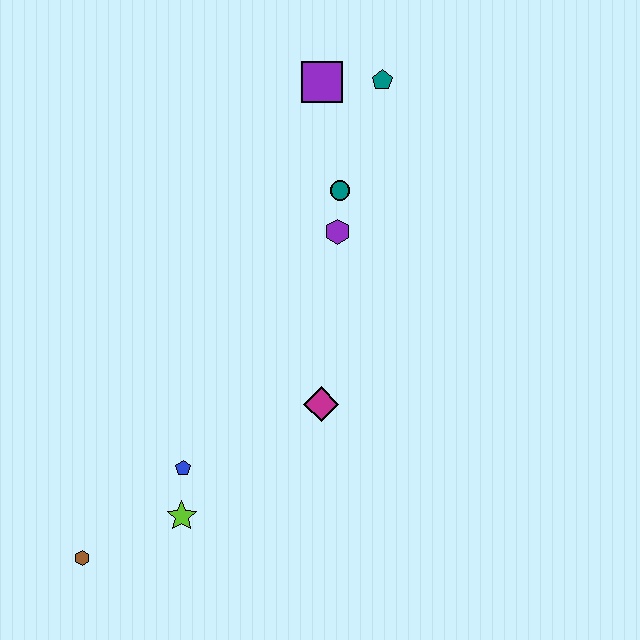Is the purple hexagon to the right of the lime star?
Yes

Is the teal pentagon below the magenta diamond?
No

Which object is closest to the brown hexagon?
The lime star is closest to the brown hexagon.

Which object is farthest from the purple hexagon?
The brown hexagon is farthest from the purple hexagon.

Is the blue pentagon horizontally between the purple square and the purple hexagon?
No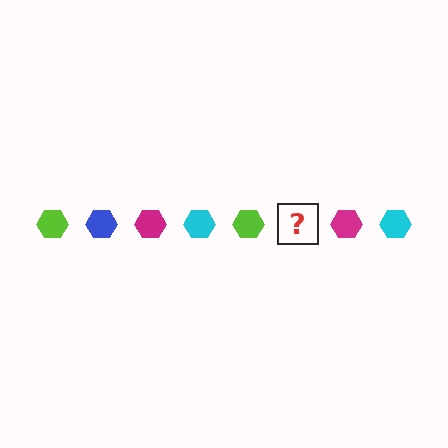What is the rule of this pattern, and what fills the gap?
The rule is that the pattern cycles through lime, blue, magenta, cyan hexagons. The gap should be filled with a blue hexagon.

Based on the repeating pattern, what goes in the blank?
The blank should be a blue hexagon.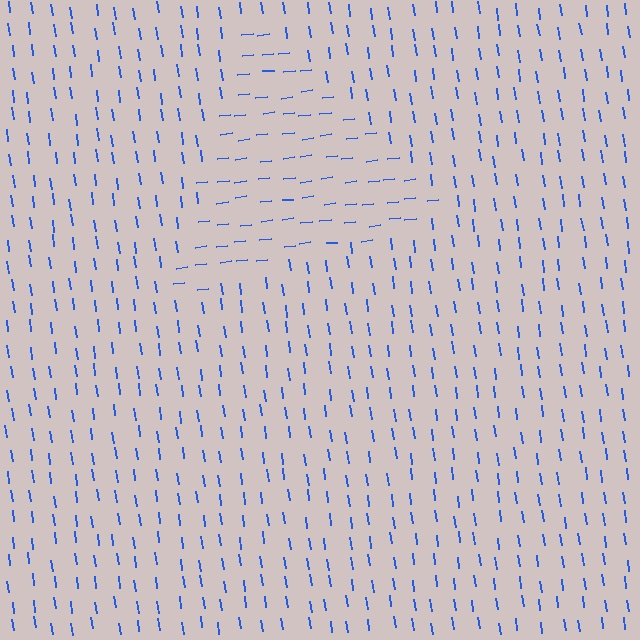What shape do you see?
I see a triangle.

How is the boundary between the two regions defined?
The boundary is defined purely by a change in line orientation (approximately 89 degrees difference). All lines are the same color and thickness.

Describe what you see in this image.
The image is filled with small blue line segments. A triangle region in the image has lines oriented differently from the surrounding lines, creating a visible texture boundary.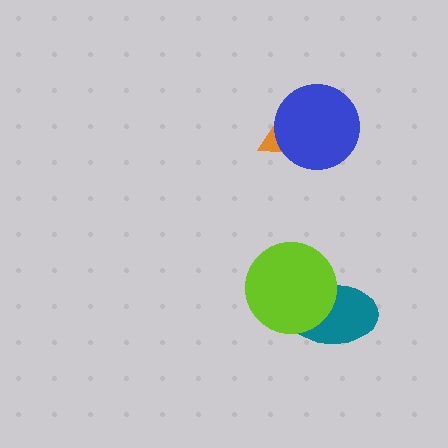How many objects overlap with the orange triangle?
1 object overlaps with the orange triangle.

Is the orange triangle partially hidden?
Yes, it is partially covered by another shape.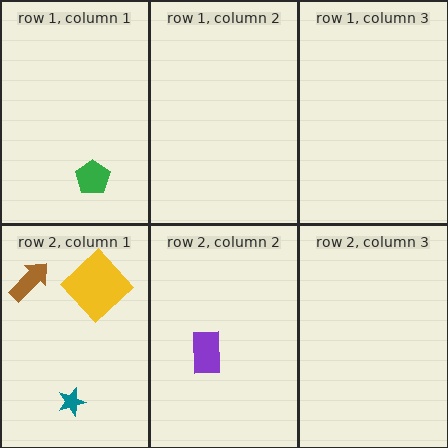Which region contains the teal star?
The row 2, column 1 region.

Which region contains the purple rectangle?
The row 2, column 2 region.